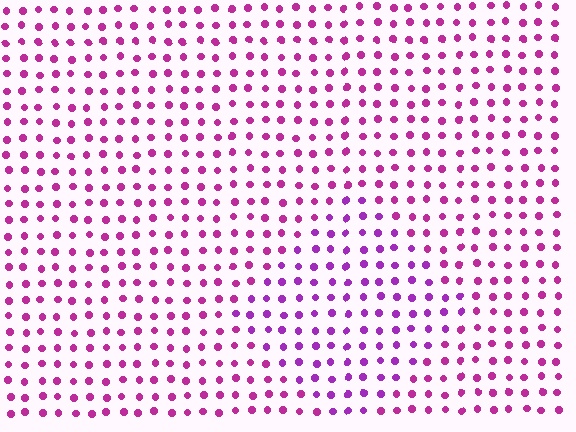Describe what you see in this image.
The image is filled with small magenta elements in a uniform arrangement. A diamond-shaped region is visible where the elements are tinted to a slightly different hue, forming a subtle color boundary.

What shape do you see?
I see a diamond.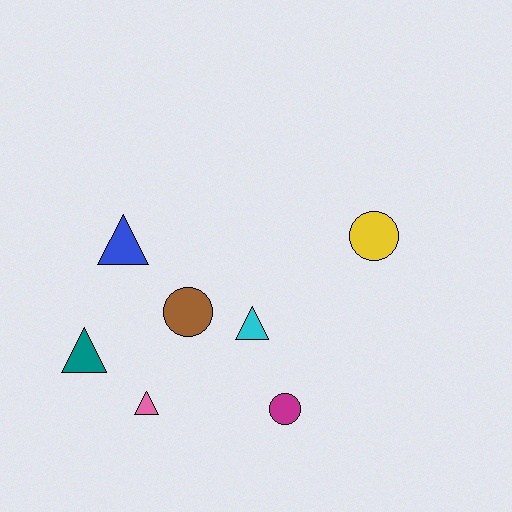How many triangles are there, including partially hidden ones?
There are 4 triangles.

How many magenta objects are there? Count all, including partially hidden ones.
There is 1 magenta object.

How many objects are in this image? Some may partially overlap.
There are 7 objects.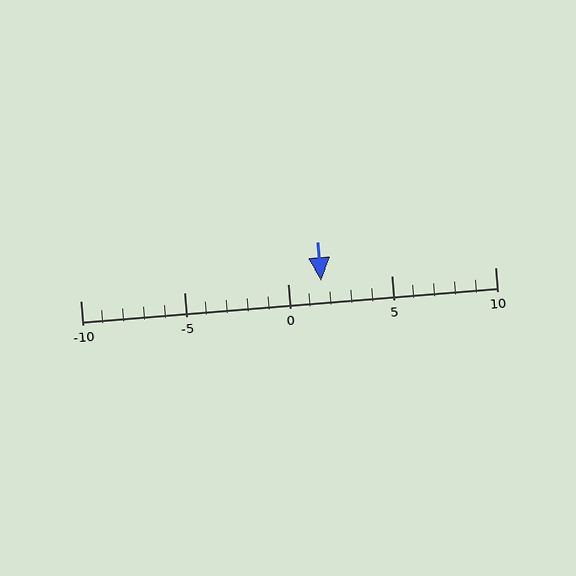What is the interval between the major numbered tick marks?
The major tick marks are spaced 5 units apart.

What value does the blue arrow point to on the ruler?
The blue arrow points to approximately 2.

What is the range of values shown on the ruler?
The ruler shows values from -10 to 10.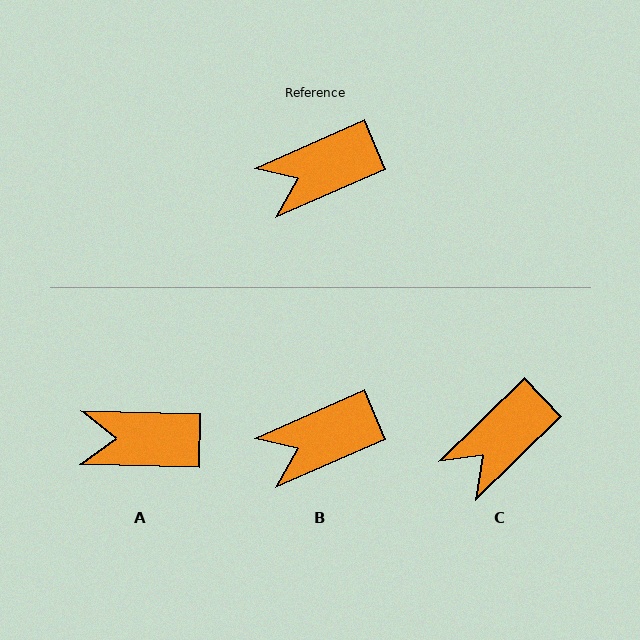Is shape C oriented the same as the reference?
No, it is off by about 21 degrees.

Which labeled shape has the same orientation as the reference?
B.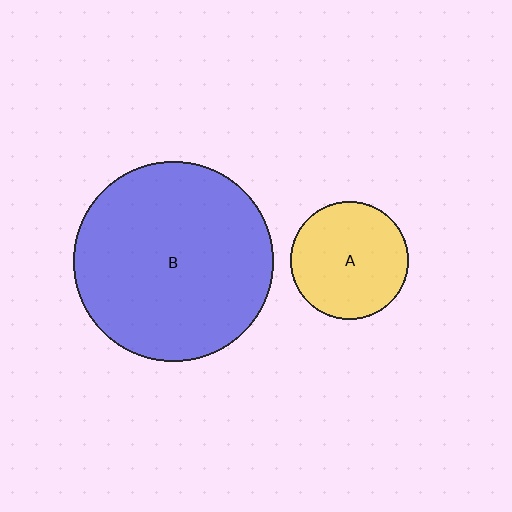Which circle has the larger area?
Circle B (blue).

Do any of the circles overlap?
No, none of the circles overlap.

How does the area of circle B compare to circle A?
Approximately 2.9 times.